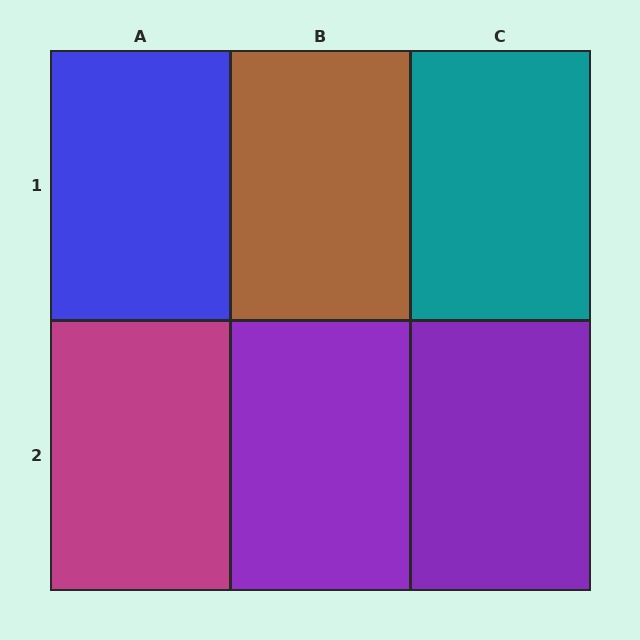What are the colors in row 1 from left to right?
Blue, brown, teal.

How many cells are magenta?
1 cell is magenta.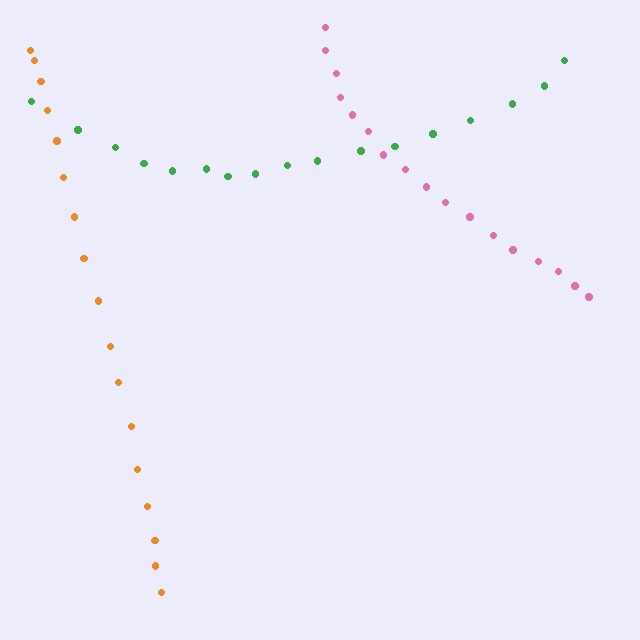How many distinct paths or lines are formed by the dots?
There are 3 distinct paths.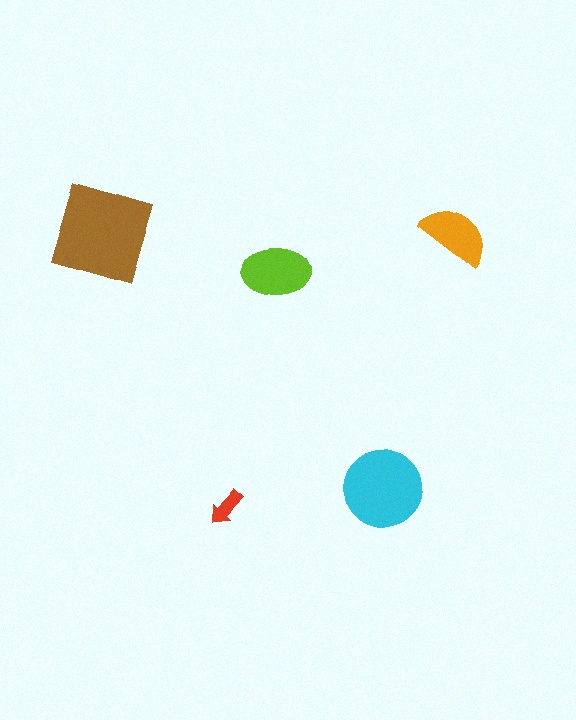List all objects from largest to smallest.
The brown diamond, the cyan circle, the lime ellipse, the orange semicircle, the red arrow.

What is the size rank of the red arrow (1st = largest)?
5th.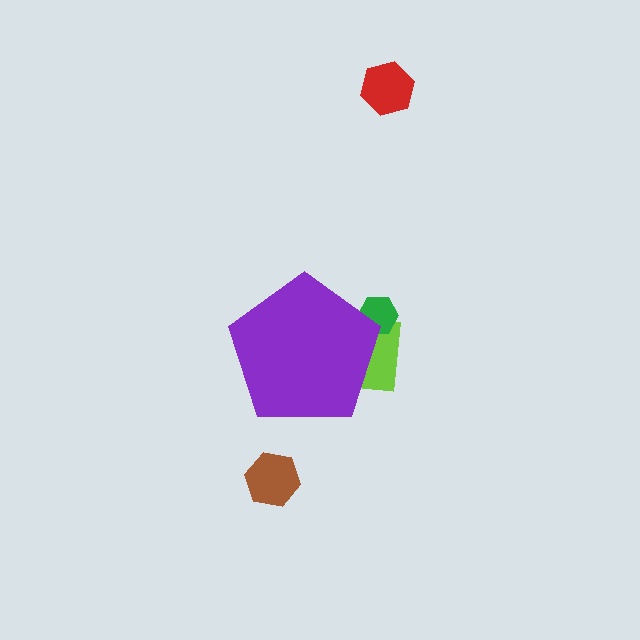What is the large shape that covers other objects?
A purple pentagon.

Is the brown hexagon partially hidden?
No, the brown hexagon is fully visible.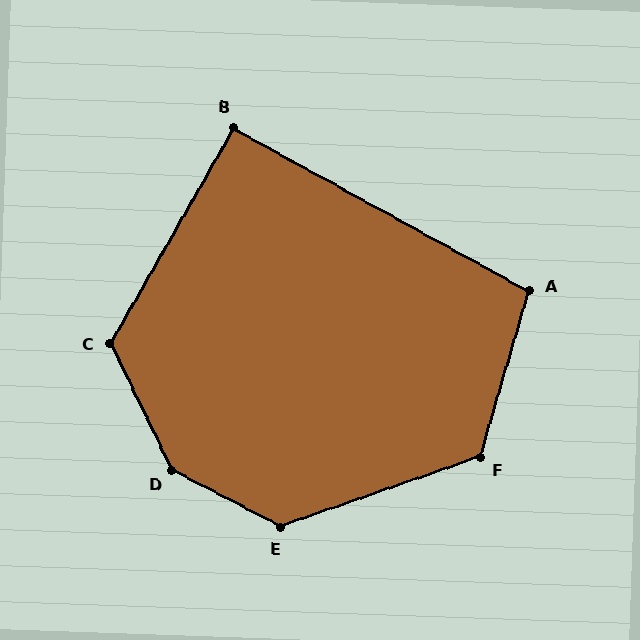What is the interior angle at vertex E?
Approximately 133 degrees (obtuse).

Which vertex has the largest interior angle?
D, at approximately 144 degrees.